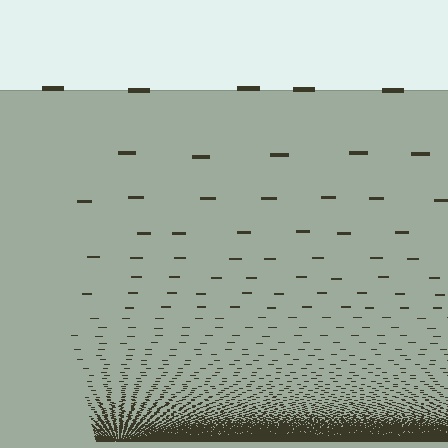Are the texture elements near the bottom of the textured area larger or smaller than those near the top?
Smaller. The gradient is inverted — elements near the bottom are smaller and denser.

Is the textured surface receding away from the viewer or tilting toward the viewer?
The surface appears to tilt toward the viewer. Texture elements get larger and sparser toward the top.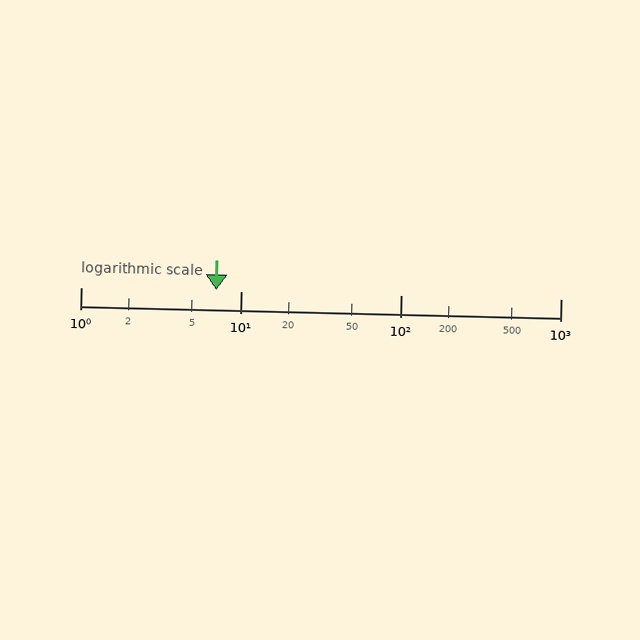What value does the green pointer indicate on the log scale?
The pointer indicates approximately 7.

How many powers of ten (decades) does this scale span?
The scale spans 3 decades, from 1 to 1000.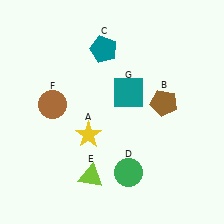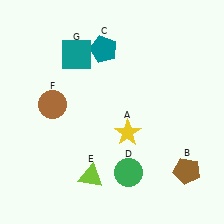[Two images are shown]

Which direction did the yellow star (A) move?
The yellow star (A) moved right.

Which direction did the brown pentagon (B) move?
The brown pentagon (B) moved down.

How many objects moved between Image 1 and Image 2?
3 objects moved between the two images.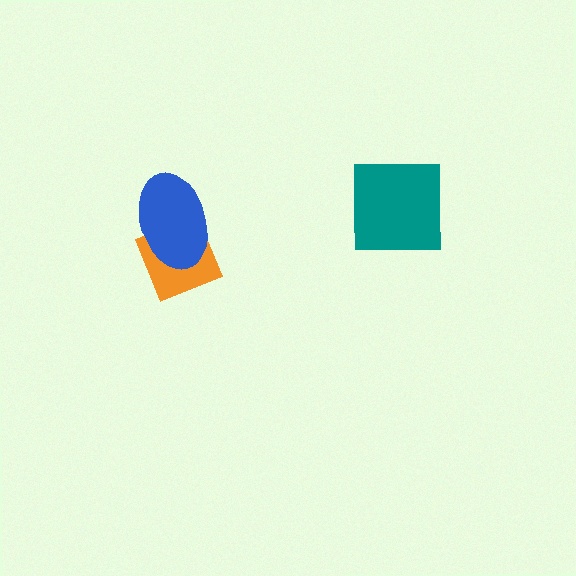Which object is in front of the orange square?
The blue ellipse is in front of the orange square.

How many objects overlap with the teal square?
0 objects overlap with the teal square.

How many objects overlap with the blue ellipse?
1 object overlaps with the blue ellipse.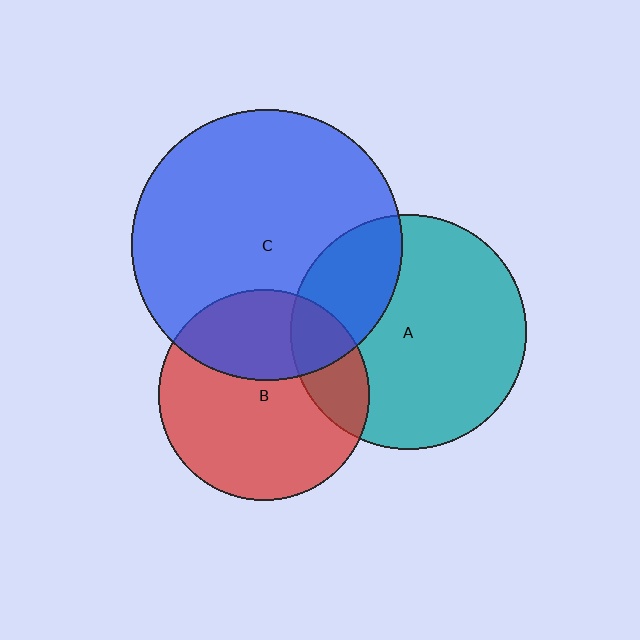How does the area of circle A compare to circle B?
Approximately 1.3 times.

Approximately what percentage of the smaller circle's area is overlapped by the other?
Approximately 20%.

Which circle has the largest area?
Circle C (blue).